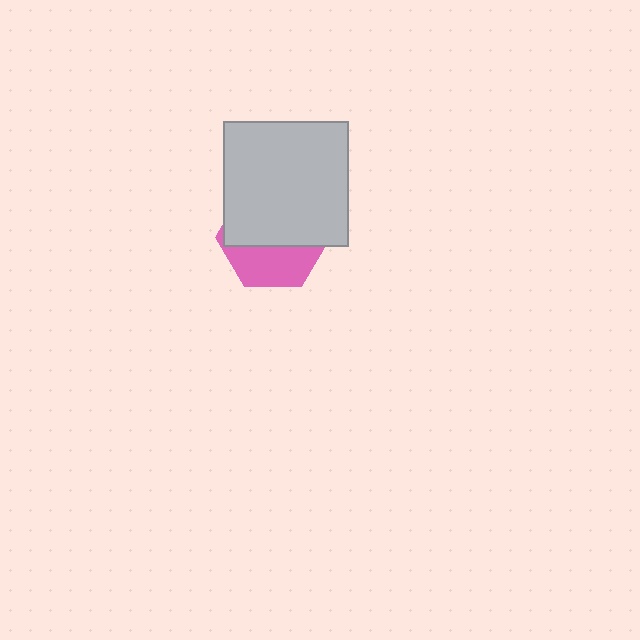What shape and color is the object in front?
The object in front is a light gray square.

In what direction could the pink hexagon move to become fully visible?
The pink hexagon could move down. That would shift it out from behind the light gray square entirely.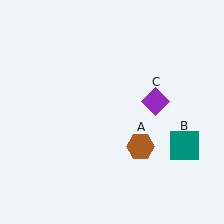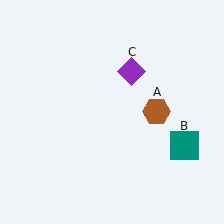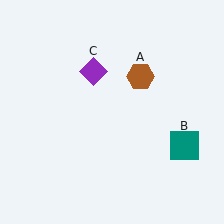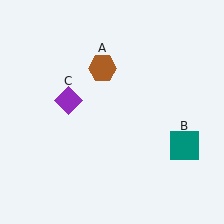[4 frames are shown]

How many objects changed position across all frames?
2 objects changed position: brown hexagon (object A), purple diamond (object C).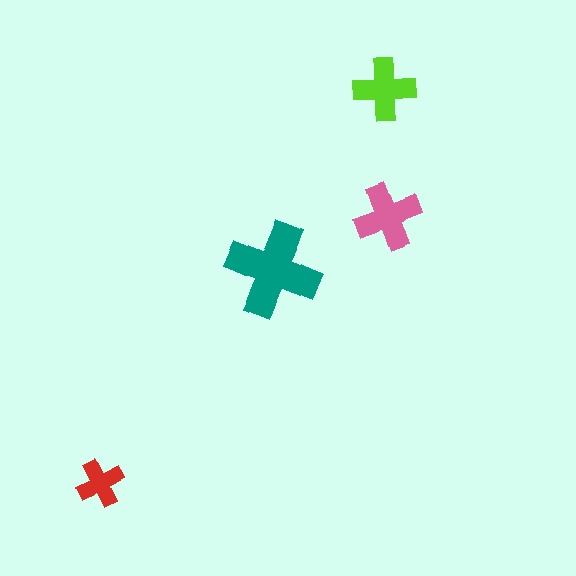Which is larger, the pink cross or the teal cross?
The teal one.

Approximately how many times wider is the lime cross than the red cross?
About 1.5 times wider.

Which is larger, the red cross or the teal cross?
The teal one.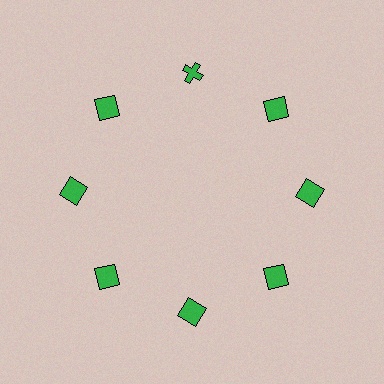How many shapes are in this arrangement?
There are 8 shapes arranged in a ring pattern.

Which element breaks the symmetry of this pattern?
The green cross at roughly the 12 o'clock position breaks the symmetry. All other shapes are green squares.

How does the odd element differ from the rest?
It has a different shape: cross instead of square.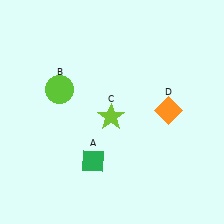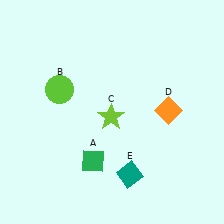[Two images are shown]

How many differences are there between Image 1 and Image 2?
There is 1 difference between the two images.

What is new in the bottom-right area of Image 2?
A teal diamond (E) was added in the bottom-right area of Image 2.